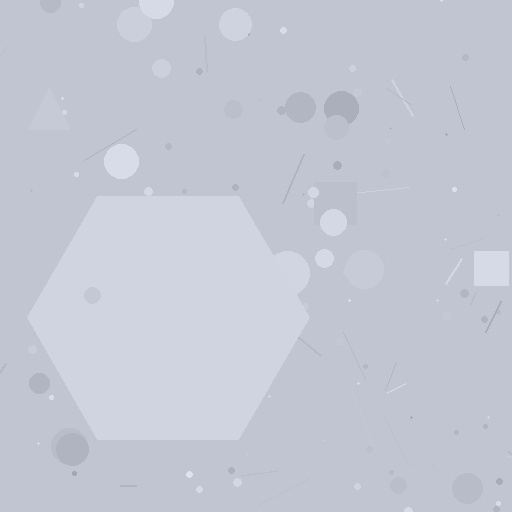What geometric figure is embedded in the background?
A hexagon is embedded in the background.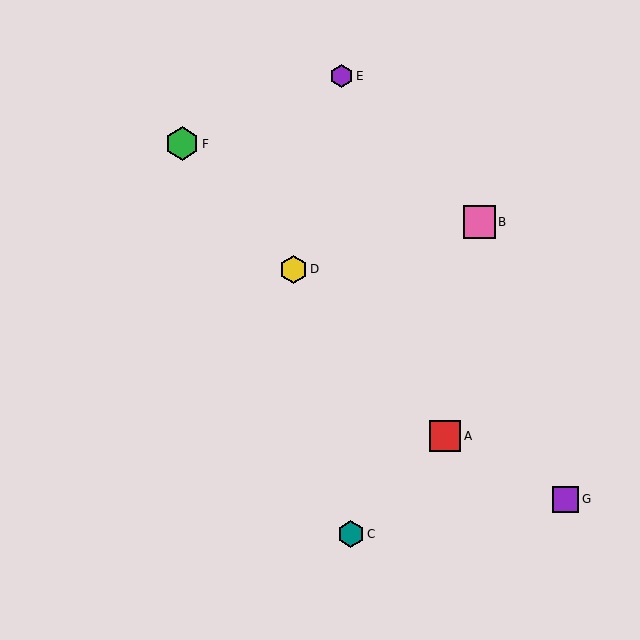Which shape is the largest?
The green hexagon (labeled F) is the largest.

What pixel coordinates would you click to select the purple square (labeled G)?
Click at (565, 499) to select the purple square G.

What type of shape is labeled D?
Shape D is a yellow hexagon.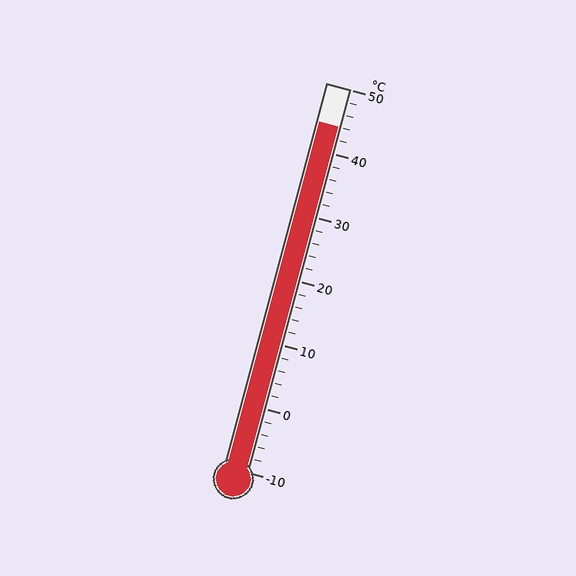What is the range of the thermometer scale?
The thermometer scale ranges from -10°C to 50°C.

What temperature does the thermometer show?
The thermometer shows approximately 44°C.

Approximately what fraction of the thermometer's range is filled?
The thermometer is filled to approximately 90% of its range.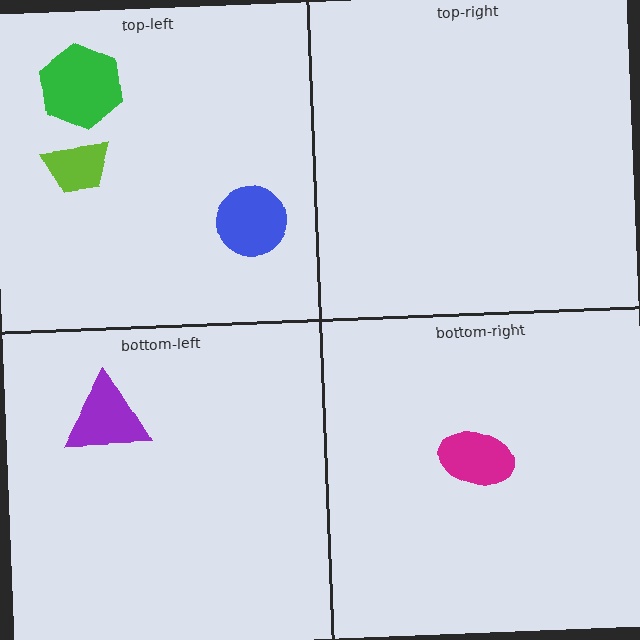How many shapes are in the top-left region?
3.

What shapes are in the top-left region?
The blue circle, the lime trapezoid, the green hexagon.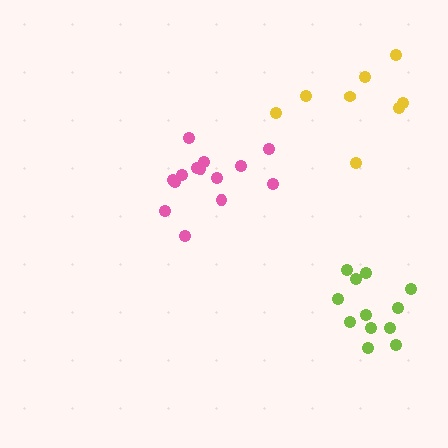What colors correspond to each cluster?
The clusters are colored: pink, yellow, lime.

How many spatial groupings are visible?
There are 3 spatial groupings.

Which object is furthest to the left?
The pink cluster is leftmost.